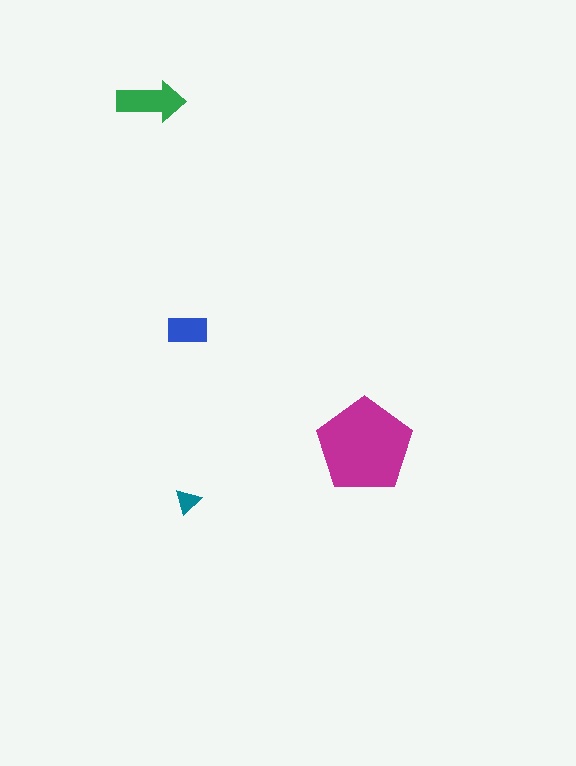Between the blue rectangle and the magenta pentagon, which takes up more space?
The magenta pentagon.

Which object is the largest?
The magenta pentagon.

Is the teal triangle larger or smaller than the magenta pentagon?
Smaller.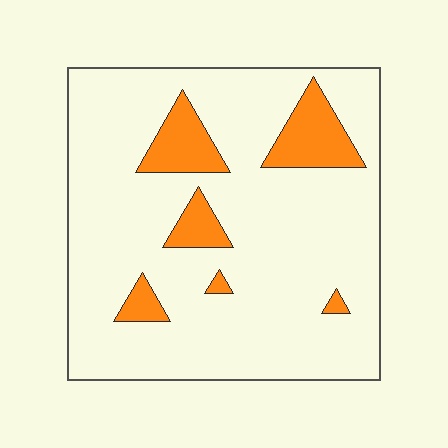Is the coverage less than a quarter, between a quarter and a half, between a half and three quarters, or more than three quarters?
Less than a quarter.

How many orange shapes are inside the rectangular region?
6.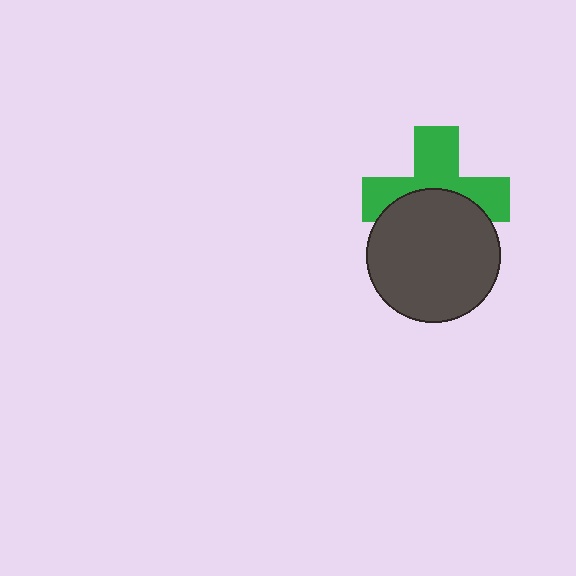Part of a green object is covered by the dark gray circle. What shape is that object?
It is a cross.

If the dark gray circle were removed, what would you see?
You would see the complete green cross.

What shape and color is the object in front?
The object in front is a dark gray circle.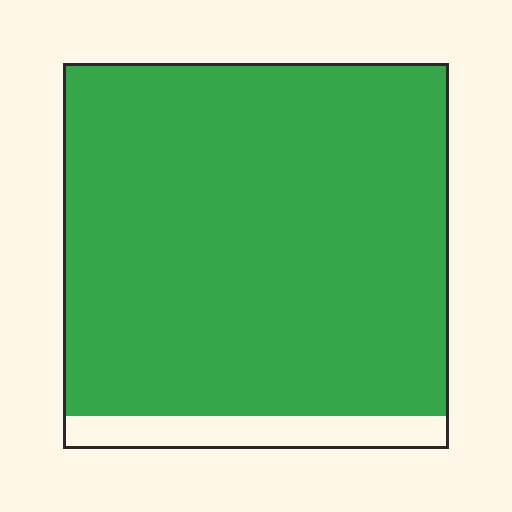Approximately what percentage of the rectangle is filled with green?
Approximately 90%.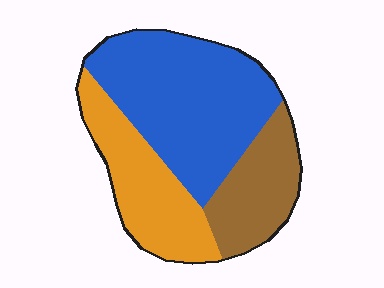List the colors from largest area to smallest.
From largest to smallest: blue, orange, brown.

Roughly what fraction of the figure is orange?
Orange takes up about one quarter (1/4) of the figure.